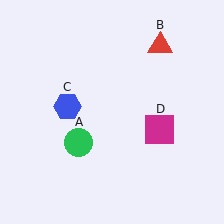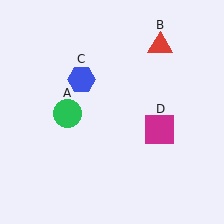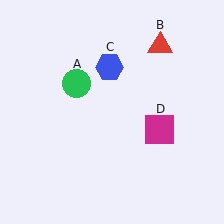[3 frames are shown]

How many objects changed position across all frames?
2 objects changed position: green circle (object A), blue hexagon (object C).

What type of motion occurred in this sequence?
The green circle (object A), blue hexagon (object C) rotated clockwise around the center of the scene.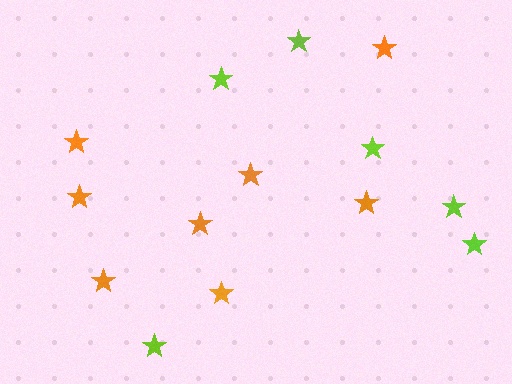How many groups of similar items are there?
There are 2 groups: one group of orange stars (8) and one group of lime stars (6).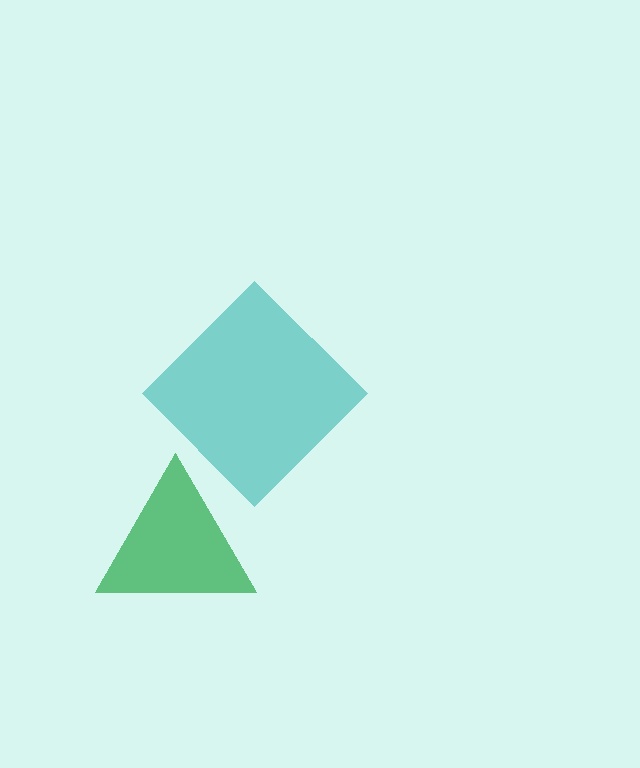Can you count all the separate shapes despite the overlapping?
Yes, there are 2 separate shapes.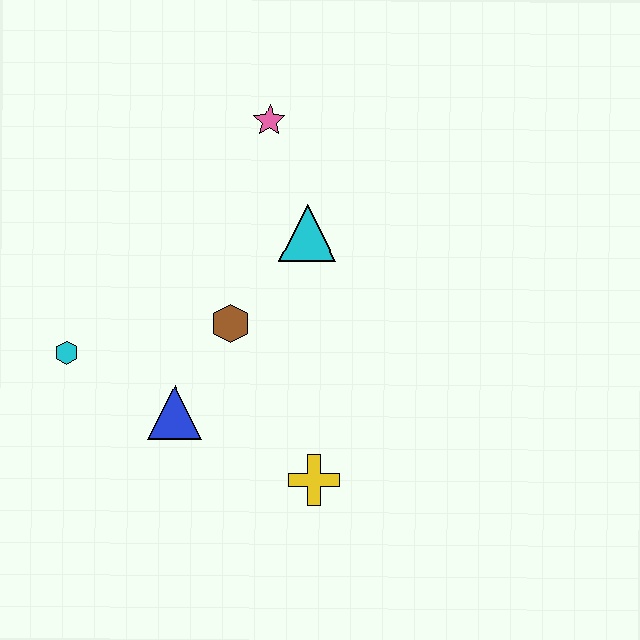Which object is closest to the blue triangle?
The brown hexagon is closest to the blue triangle.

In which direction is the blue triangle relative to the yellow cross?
The blue triangle is to the left of the yellow cross.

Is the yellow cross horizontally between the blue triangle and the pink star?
No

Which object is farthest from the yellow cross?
The pink star is farthest from the yellow cross.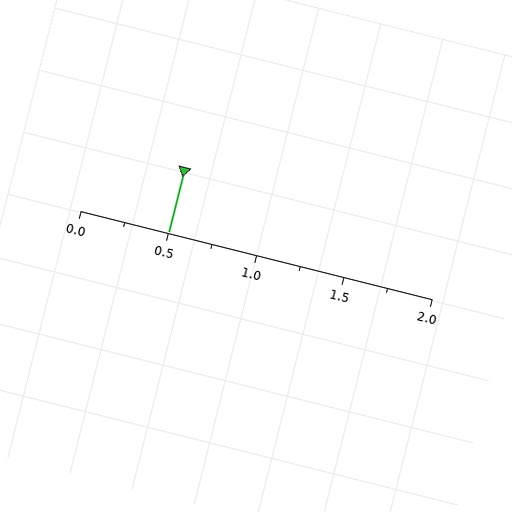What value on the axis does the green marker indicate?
The marker indicates approximately 0.5.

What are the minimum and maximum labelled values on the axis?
The axis runs from 0.0 to 2.0.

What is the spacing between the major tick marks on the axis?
The major ticks are spaced 0.5 apart.